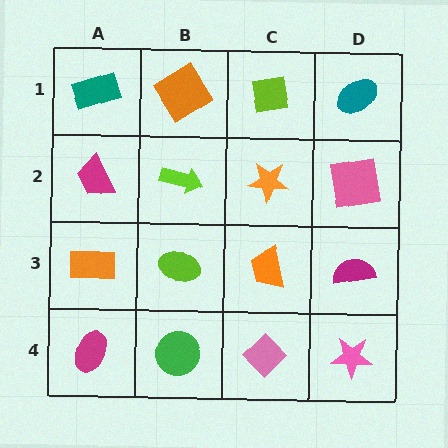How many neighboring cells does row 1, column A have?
2.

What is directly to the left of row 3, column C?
A lime ellipse.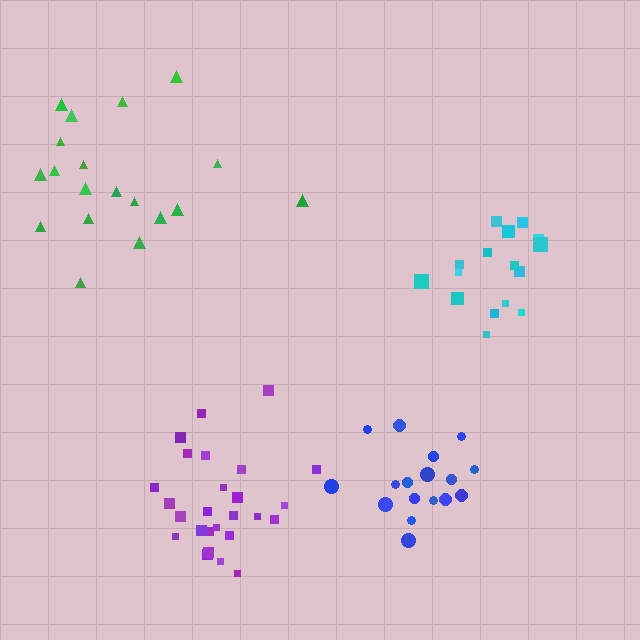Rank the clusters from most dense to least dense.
cyan, blue, purple, green.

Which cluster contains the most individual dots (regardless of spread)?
Purple (26).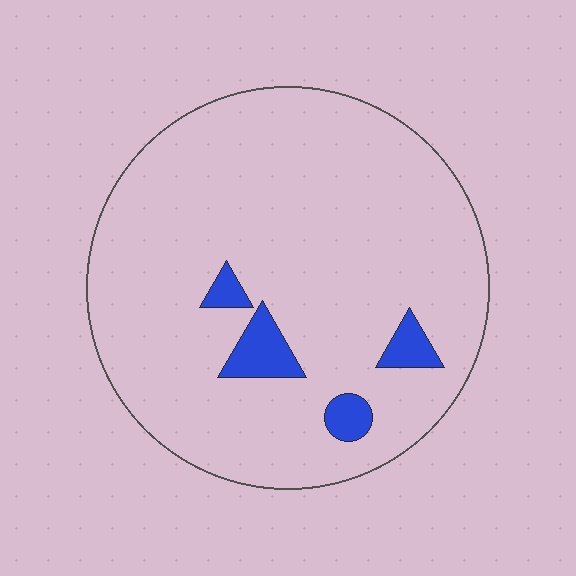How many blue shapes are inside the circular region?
4.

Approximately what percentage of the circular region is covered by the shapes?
Approximately 5%.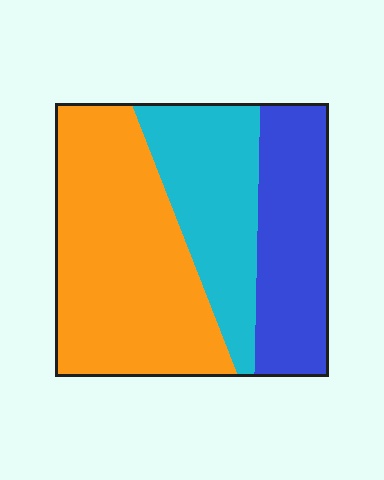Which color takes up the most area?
Orange, at roughly 45%.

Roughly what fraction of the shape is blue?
Blue covers about 25% of the shape.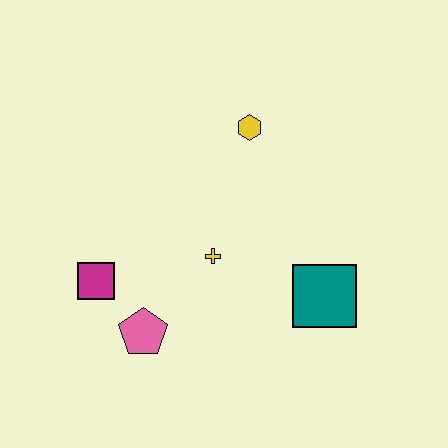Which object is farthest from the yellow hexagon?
The pink pentagon is farthest from the yellow hexagon.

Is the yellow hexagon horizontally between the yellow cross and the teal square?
Yes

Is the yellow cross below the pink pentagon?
No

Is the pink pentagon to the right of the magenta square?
Yes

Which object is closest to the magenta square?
The pink pentagon is closest to the magenta square.